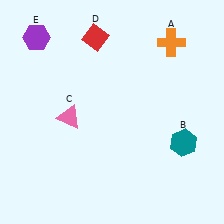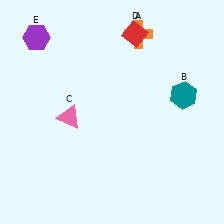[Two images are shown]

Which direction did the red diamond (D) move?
The red diamond (D) moved right.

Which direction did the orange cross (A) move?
The orange cross (A) moved left.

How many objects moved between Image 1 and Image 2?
3 objects moved between the two images.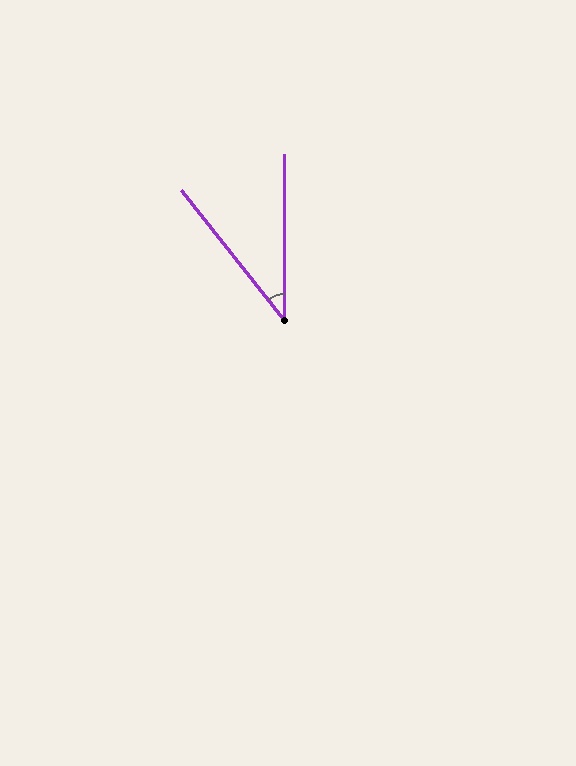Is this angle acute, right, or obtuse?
It is acute.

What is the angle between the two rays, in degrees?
Approximately 38 degrees.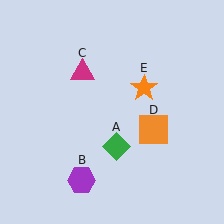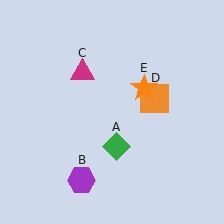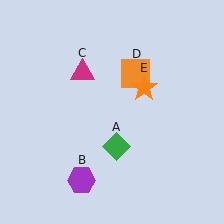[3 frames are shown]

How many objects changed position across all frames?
1 object changed position: orange square (object D).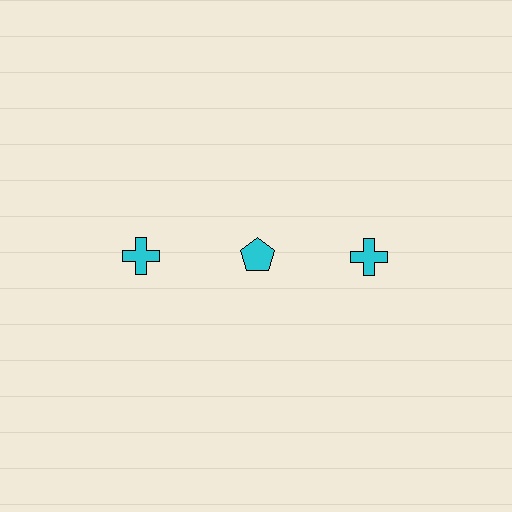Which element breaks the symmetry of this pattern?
The cyan pentagon in the top row, second from left column breaks the symmetry. All other shapes are cyan crosses.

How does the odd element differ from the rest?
It has a different shape: pentagon instead of cross.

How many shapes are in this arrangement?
There are 3 shapes arranged in a grid pattern.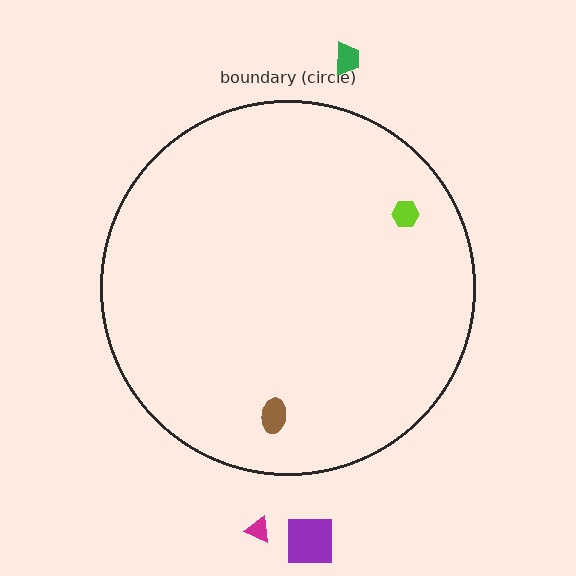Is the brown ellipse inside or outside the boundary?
Inside.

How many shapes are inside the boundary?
2 inside, 3 outside.